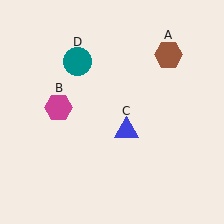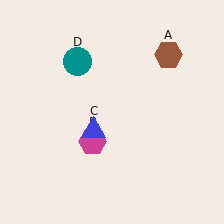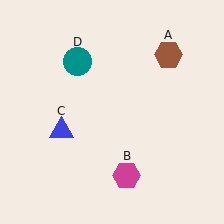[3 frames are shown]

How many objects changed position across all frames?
2 objects changed position: magenta hexagon (object B), blue triangle (object C).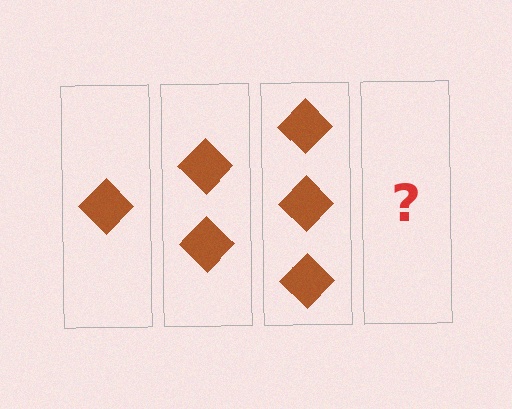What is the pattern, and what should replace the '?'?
The pattern is that each step adds one more diamond. The '?' should be 4 diamonds.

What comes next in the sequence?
The next element should be 4 diamonds.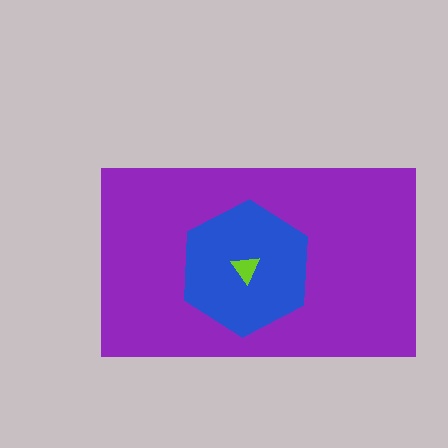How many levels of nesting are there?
3.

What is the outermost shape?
The purple rectangle.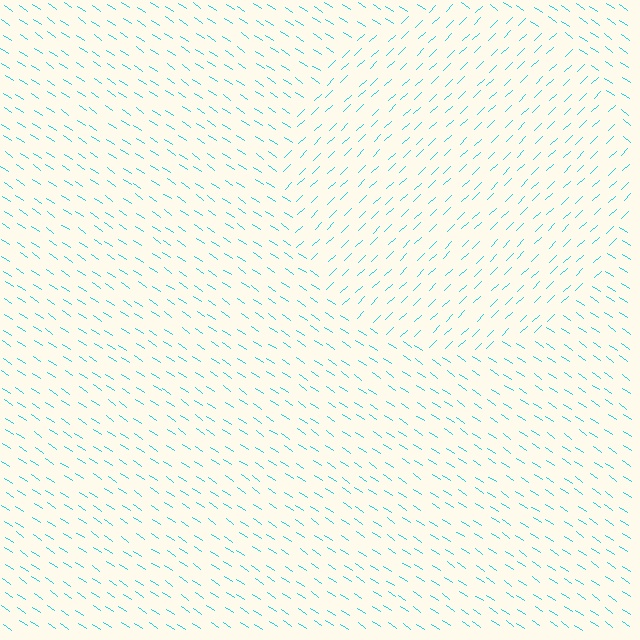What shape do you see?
I see a circle.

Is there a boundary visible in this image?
Yes, there is a texture boundary formed by a change in line orientation.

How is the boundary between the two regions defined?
The boundary is defined purely by a change in line orientation (approximately 78 degrees difference). All lines are the same color and thickness.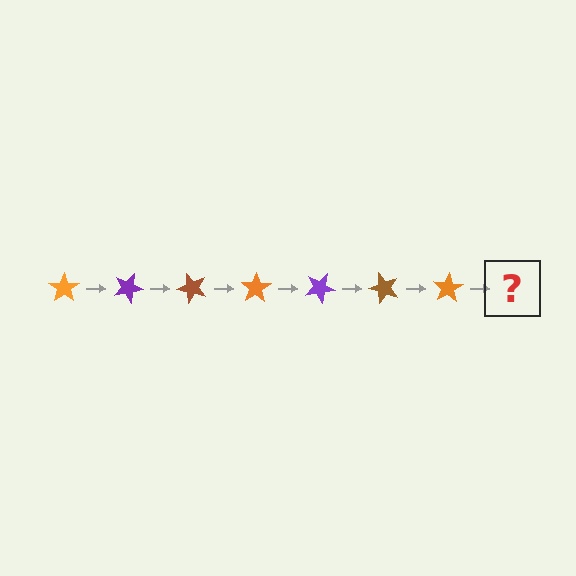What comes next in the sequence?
The next element should be a purple star, rotated 175 degrees from the start.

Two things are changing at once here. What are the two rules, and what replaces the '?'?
The two rules are that it rotates 25 degrees each step and the color cycles through orange, purple, and brown. The '?' should be a purple star, rotated 175 degrees from the start.